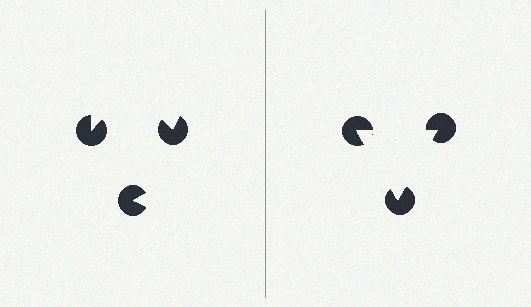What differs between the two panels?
The pac-man discs are positioned identically on both sides; only the wedge orientations differ. On the right they align to a triangle; on the left they are misaligned.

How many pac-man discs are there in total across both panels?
6 — 3 on each side.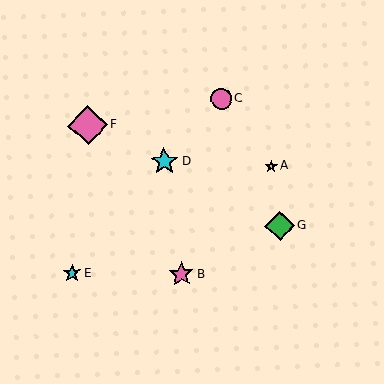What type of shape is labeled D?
Shape D is a cyan star.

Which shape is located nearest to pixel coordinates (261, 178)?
The yellow star (labeled A) at (271, 166) is nearest to that location.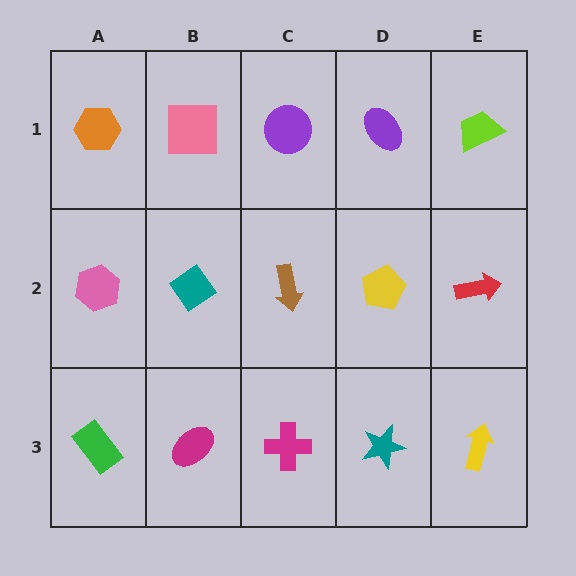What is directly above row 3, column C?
A brown arrow.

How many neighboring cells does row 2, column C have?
4.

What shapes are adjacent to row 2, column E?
A lime trapezoid (row 1, column E), a yellow arrow (row 3, column E), a yellow pentagon (row 2, column D).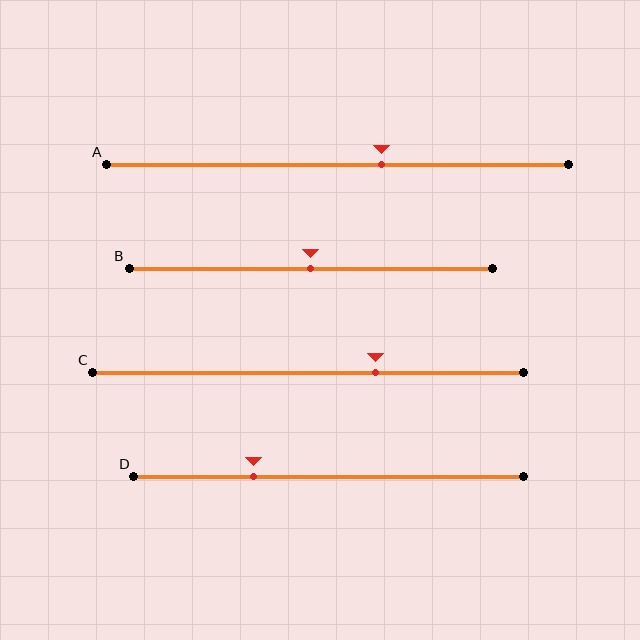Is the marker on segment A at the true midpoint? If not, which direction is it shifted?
No, the marker on segment A is shifted to the right by about 10% of the segment length.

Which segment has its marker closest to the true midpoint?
Segment B has its marker closest to the true midpoint.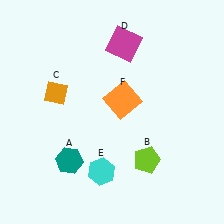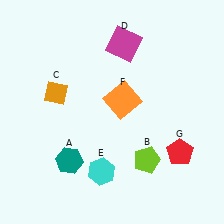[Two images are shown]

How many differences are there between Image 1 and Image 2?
There is 1 difference between the two images.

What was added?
A red pentagon (G) was added in Image 2.